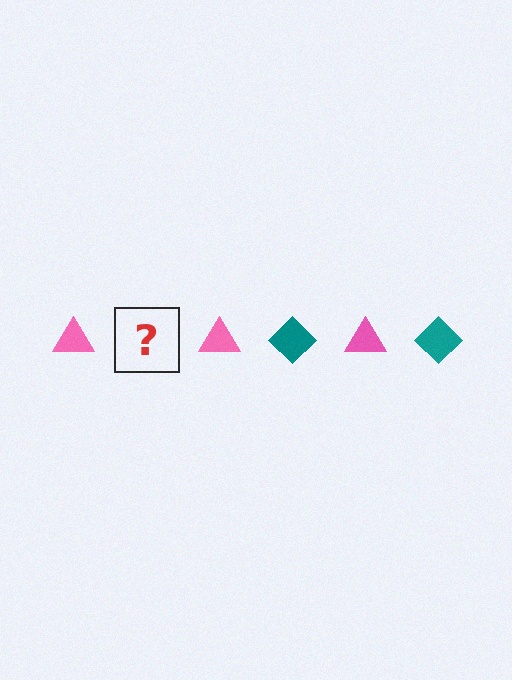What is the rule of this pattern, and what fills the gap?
The rule is that the pattern alternates between pink triangle and teal diamond. The gap should be filled with a teal diamond.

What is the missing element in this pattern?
The missing element is a teal diamond.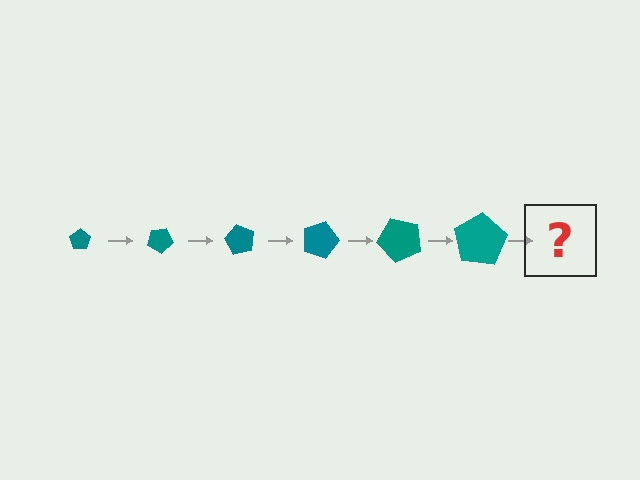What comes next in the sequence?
The next element should be a pentagon, larger than the previous one and rotated 180 degrees from the start.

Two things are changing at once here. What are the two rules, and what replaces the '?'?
The two rules are that the pentagon grows larger each step and it rotates 30 degrees each step. The '?' should be a pentagon, larger than the previous one and rotated 180 degrees from the start.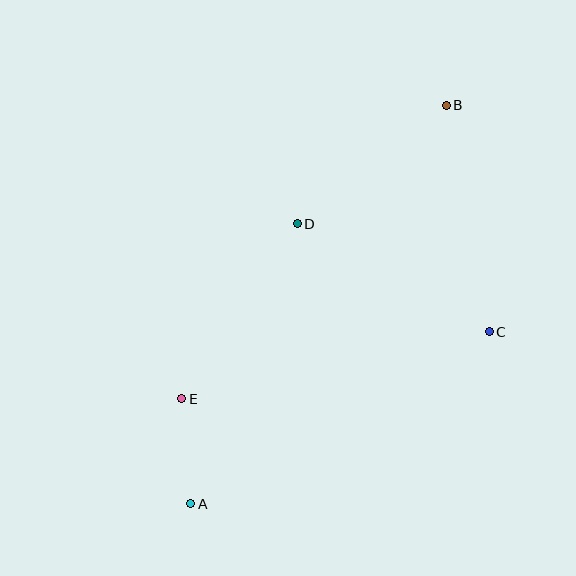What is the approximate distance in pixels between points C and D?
The distance between C and D is approximately 221 pixels.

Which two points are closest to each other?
Points A and E are closest to each other.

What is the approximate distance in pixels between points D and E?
The distance between D and E is approximately 210 pixels.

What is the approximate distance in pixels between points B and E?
The distance between B and E is approximately 395 pixels.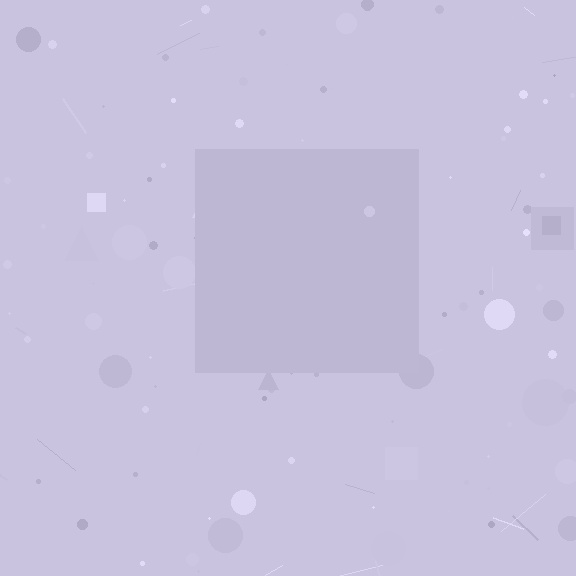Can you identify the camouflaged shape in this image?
The camouflaged shape is a square.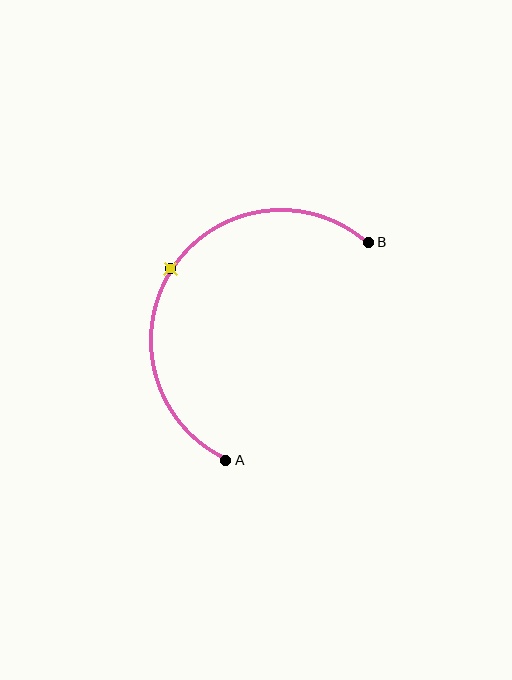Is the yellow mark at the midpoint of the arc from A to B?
Yes. The yellow mark lies on the arc at equal arc-length from both A and B — it is the arc midpoint.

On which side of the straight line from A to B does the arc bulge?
The arc bulges to the left of the straight line connecting A and B.